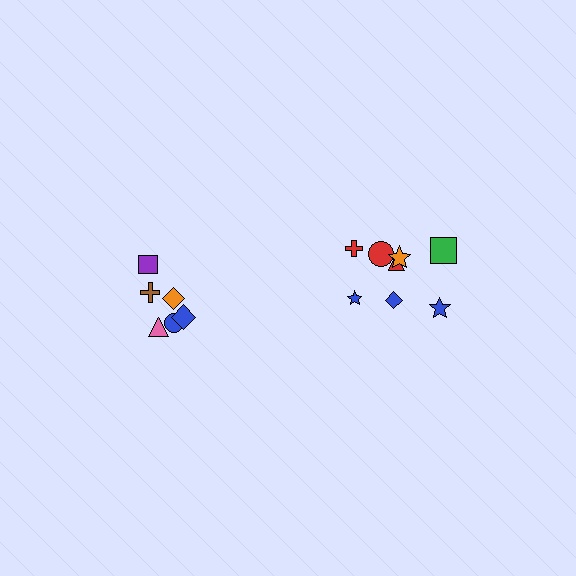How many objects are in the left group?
There are 6 objects.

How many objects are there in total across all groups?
There are 14 objects.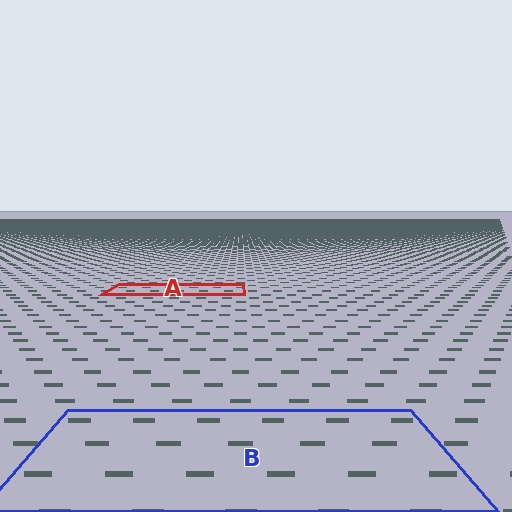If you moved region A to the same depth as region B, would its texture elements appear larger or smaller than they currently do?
They would appear larger. At a closer depth, the same texture elements are projected at a bigger on-screen size.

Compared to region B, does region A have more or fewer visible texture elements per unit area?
Region A has more texture elements per unit area — they are packed more densely because it is farther away.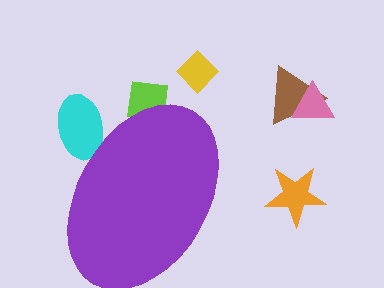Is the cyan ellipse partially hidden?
Yes, the cyan ellipse is partially hidden behind the purple ellipse.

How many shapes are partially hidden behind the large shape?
2 shapes are partially hidden.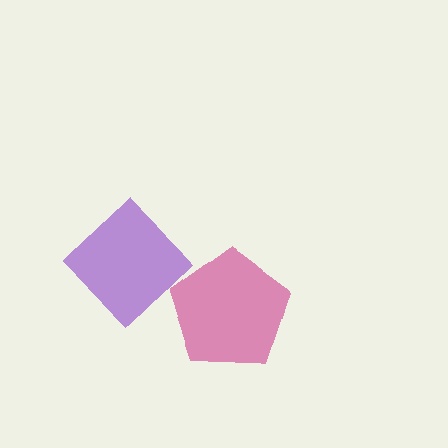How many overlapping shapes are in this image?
There are 2 overlapping shapes in the image.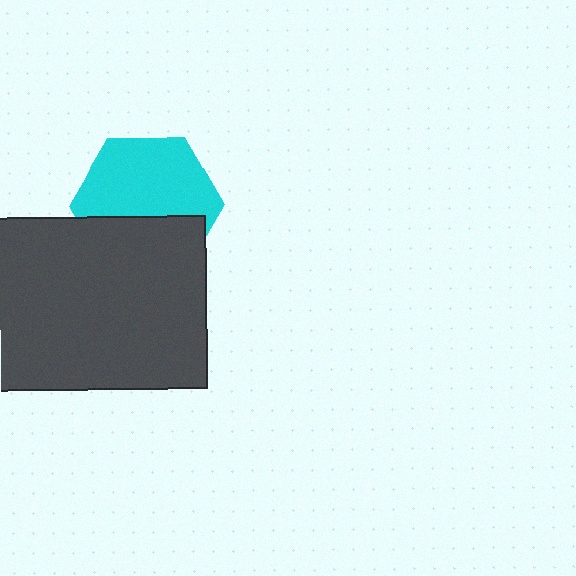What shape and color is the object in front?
The object in front is a dark gray rectangle.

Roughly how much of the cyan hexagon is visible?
About half of it is visible (roughly 60%).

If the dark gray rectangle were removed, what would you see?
You would see the complete cyan hexagon.